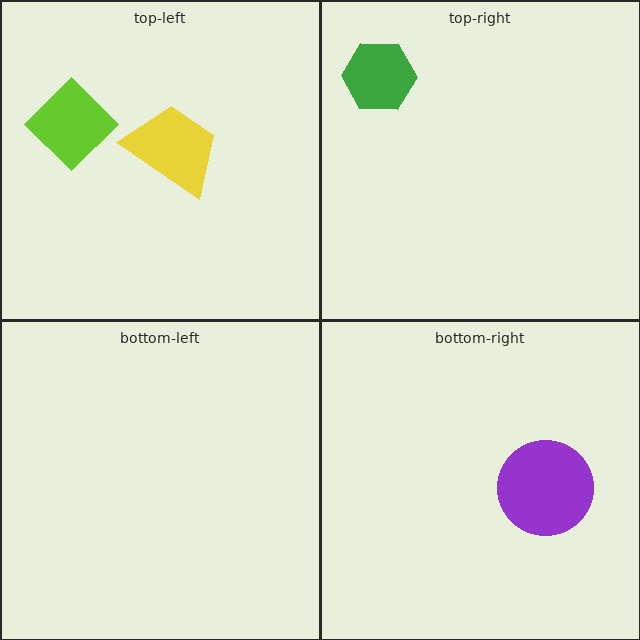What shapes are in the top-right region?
The green hexagon.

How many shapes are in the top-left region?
2.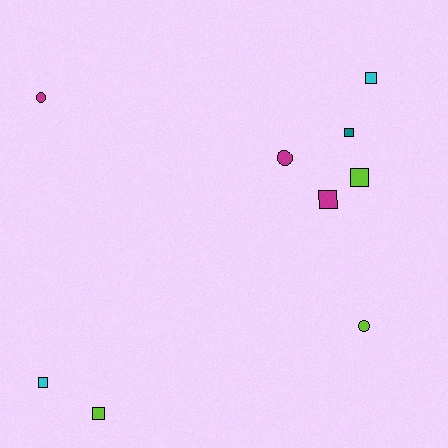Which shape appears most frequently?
Square, with 6 objects.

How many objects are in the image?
There are 9 objects.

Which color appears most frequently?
Lime, with 3 objects.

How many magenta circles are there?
There are 2 magenta circles.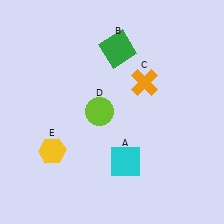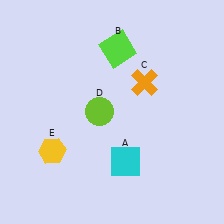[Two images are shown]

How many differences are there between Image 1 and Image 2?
There is 1 difference between the two images.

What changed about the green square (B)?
In Image 1, B is green. In Image 2, it changed to lime.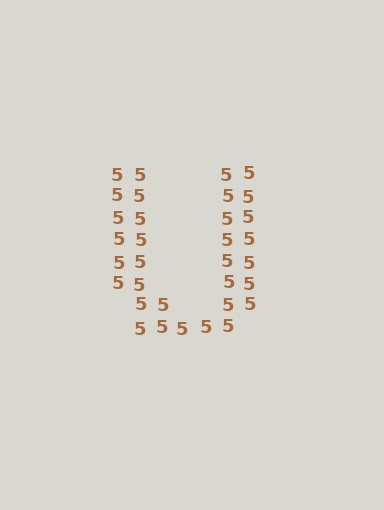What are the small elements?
The small elements are digit 5's.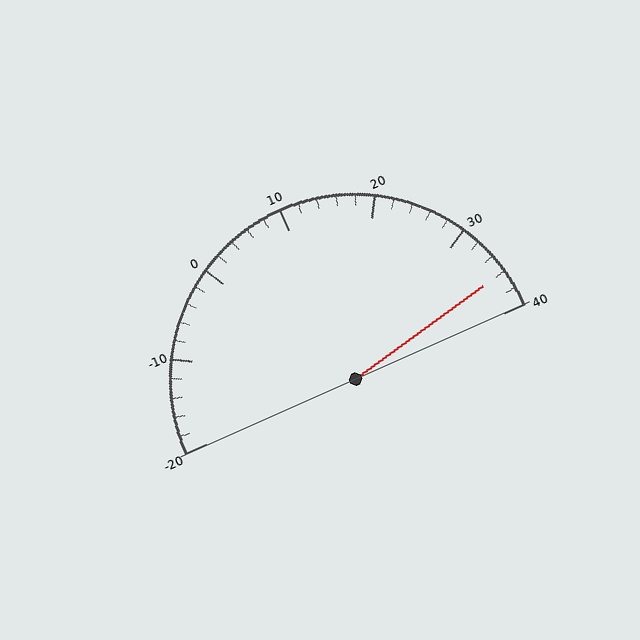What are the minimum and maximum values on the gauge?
The gauge ranges from -20 to 40.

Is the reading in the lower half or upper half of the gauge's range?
The reading is in the upper half of the range (-20 to 40).